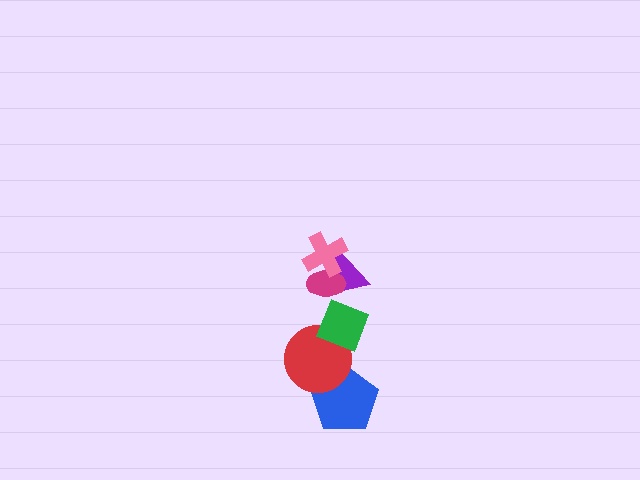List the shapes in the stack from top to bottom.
From top to bottom: the pink cross, the magenta ellipse, the purple triangle, the green diamond, the red circle, the blue pentagon.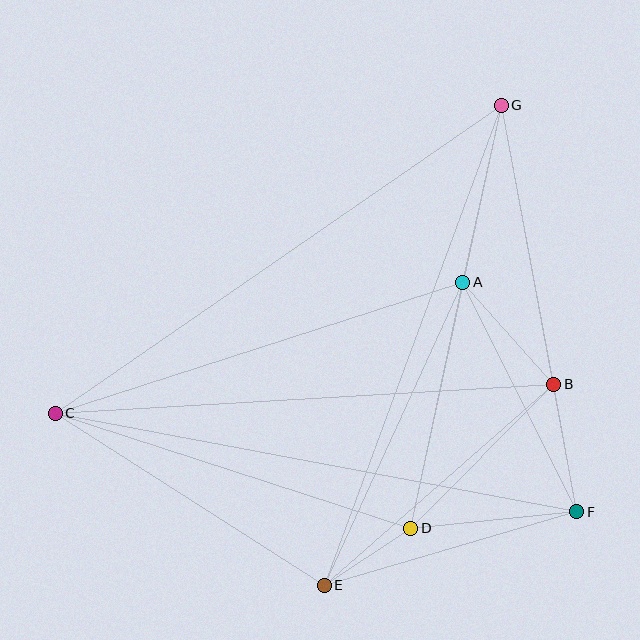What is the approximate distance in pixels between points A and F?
The distance between A and F is approximately 256 pixels.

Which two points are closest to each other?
Points D and E are closest to each other.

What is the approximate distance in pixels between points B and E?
The distance between B and E is approximately 305 pixels.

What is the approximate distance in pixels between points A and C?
The distance between A and C is approximately 428 pixels.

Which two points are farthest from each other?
Points C and G are farthest from each other.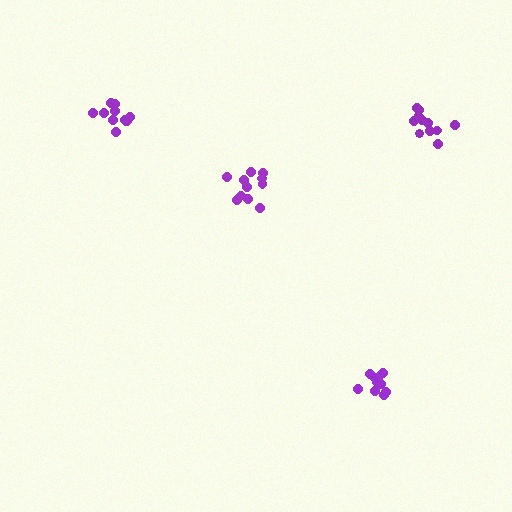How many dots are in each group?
Group 1: 11 dots, Group 2: 11 dots, Group 3: 10 dots, Group 4: 11 dots (43 total).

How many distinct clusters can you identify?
There are 4 distinct clusters.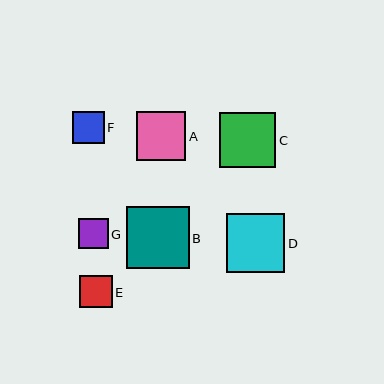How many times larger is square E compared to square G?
Square E is approximately 1.1 times the size of square G.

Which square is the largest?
Square B is the largest with a size of approximately 62 pixels.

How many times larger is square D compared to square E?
Square D is approximately 1.8 times the size of square E.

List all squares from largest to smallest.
From largest to smallest: B, D, C, A, E, F, G.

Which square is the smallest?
Square G is the smallest with a size of approximately 29 pixels.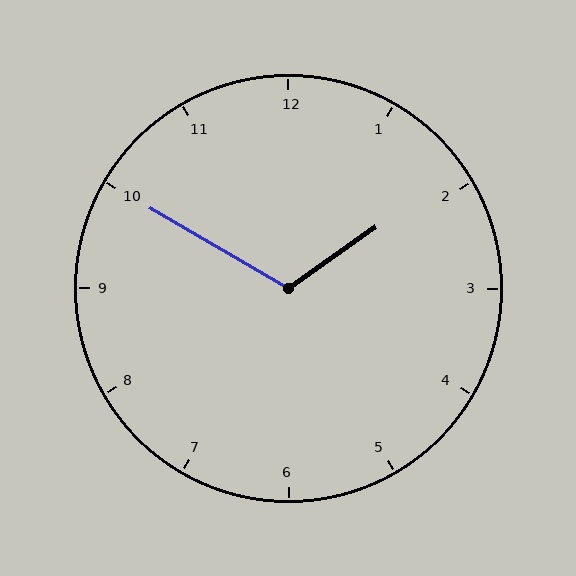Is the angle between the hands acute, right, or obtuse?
It is obtuse.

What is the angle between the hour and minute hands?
Approximately 115 degrees.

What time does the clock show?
1:50.